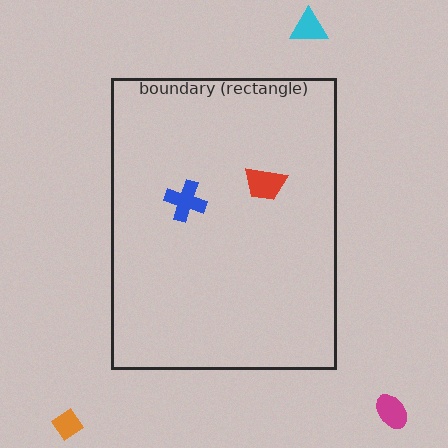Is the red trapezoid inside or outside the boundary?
Inside.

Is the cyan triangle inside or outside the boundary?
Outside.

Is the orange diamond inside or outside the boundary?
Outside.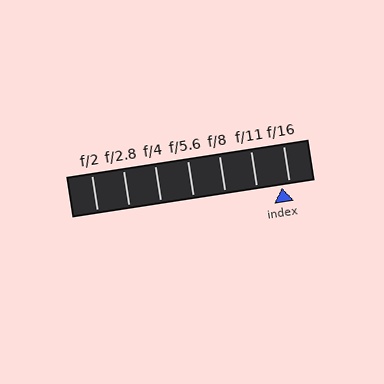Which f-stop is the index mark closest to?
The index mark is closest to f/16.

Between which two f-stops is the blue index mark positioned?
The index mark is between f/11 and f/16.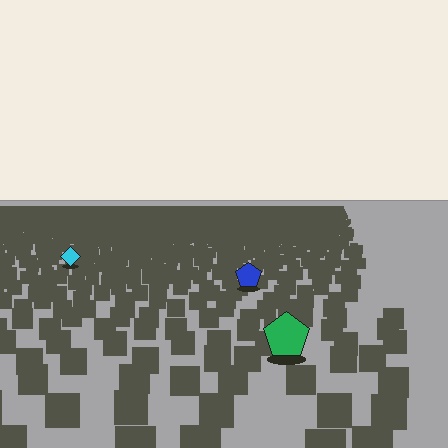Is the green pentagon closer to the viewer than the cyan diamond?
Yes. The green pentagon is closer — you can tell from the texture gradient: the ground texture is coarser near it.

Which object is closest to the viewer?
The green pentagon is closest. The texture marks near it are larger and more spread out.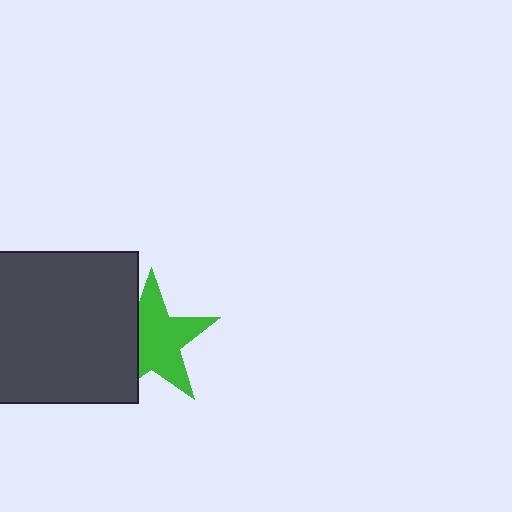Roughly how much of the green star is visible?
Most of it is visible (roughly 67%).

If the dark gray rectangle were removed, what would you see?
You would see the complete green star.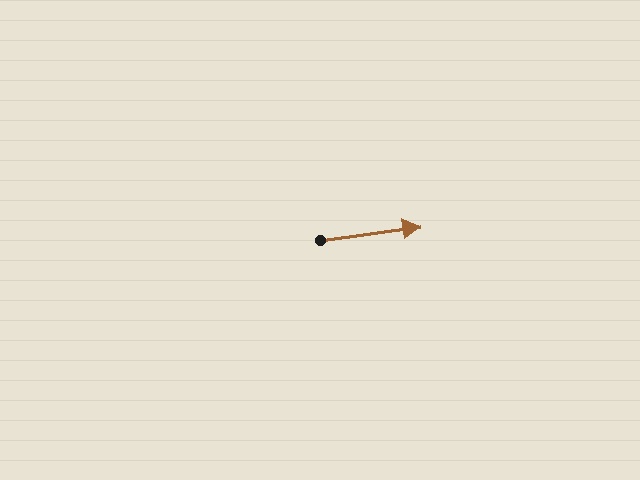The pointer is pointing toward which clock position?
Roughly 3 o'clock.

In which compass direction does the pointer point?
East.